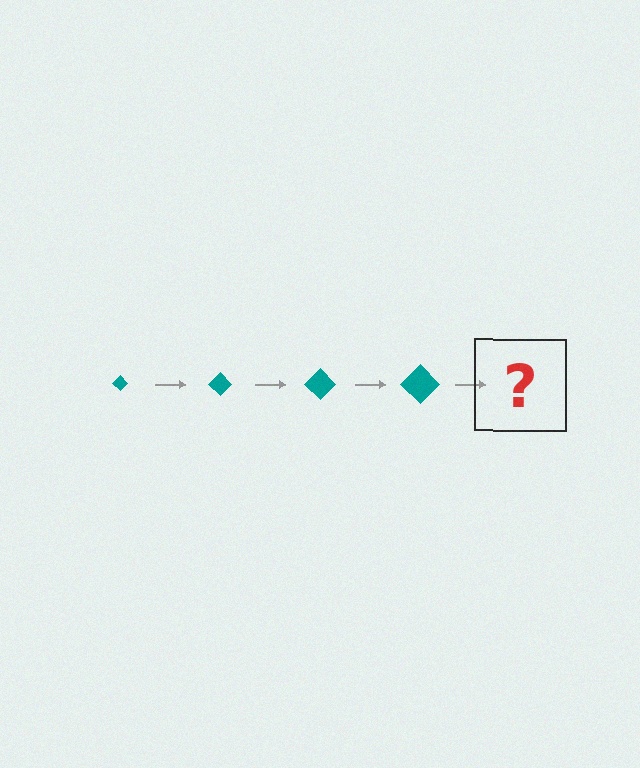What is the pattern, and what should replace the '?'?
The pattern is that the diamond gets progressively larger each step. The '?' should be a teal diamond, larger than the previous one.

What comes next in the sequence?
The next element should be a teal diamond, larger than the previous one.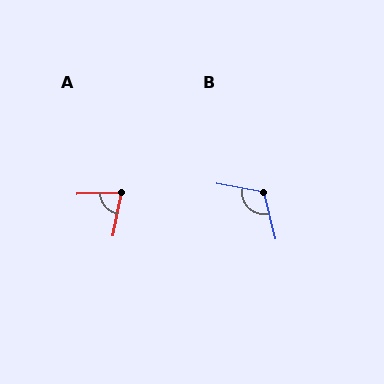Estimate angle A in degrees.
Approximately 77 degrees.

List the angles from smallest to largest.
A (77°), B (114°).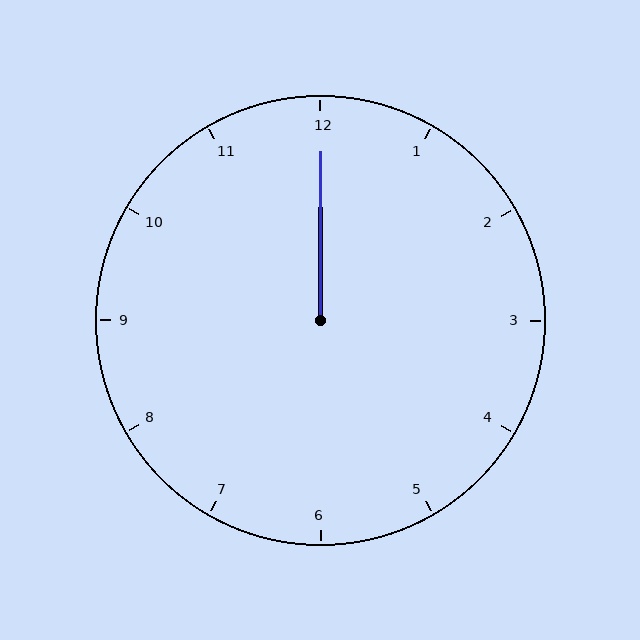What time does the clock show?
12:00.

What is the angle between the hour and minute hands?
Approximately 0 degrees.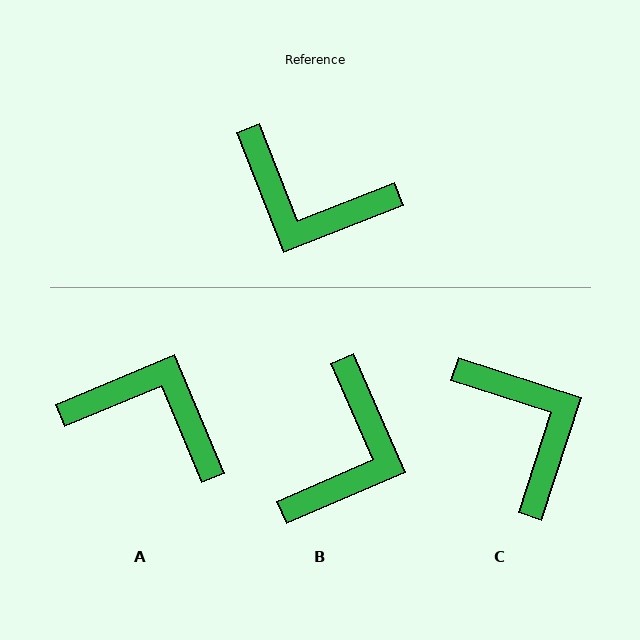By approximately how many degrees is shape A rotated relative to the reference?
Approximately 178 degrees clockwise.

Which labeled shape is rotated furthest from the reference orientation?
A, about 178 degrees away.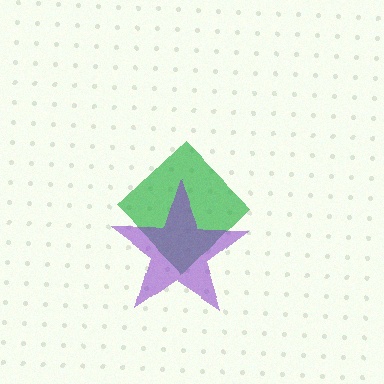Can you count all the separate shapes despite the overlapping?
Yes, there are 2 separate shapes.